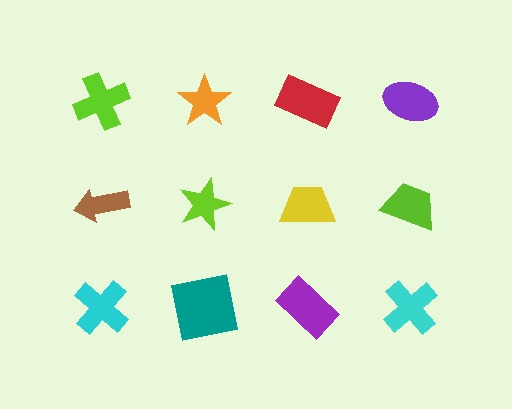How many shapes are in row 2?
4 shapes.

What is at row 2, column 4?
A lime trapezoid.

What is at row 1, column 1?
A lime cross.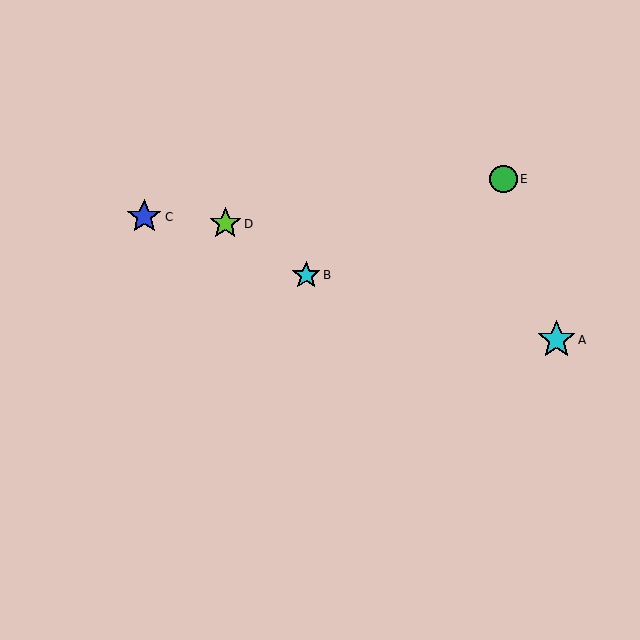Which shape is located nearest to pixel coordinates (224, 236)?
The lime star (labeled D) at (225, 224) is nearest to that location.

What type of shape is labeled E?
Shape E is a green circle.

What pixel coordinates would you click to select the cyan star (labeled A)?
Click at (556, 340) to select the cyan star A.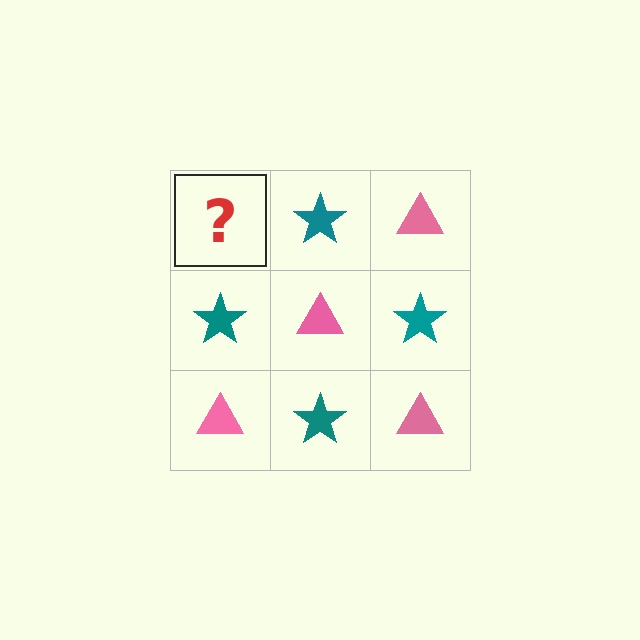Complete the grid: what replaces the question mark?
The question mark should be replaced with a pink triangle.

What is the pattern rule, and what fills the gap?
The rule is that it alternates pink triangle and teal star in a checkerboard pattern. The gap should be filled with a pink triangle.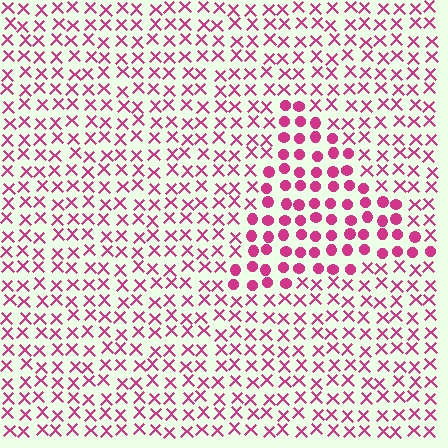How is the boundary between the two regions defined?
The boundary is defined by a change in element shape: circles inside vs. X marks outside. All elements share the same color and spacing.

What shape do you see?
I see a triangle.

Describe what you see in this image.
The image is filled with small magenta elements arranged in a uniform grid. A triangle-shaped region contains circles, while the surrounding area contains X marks. The boundary is defined purely by the change in element shape.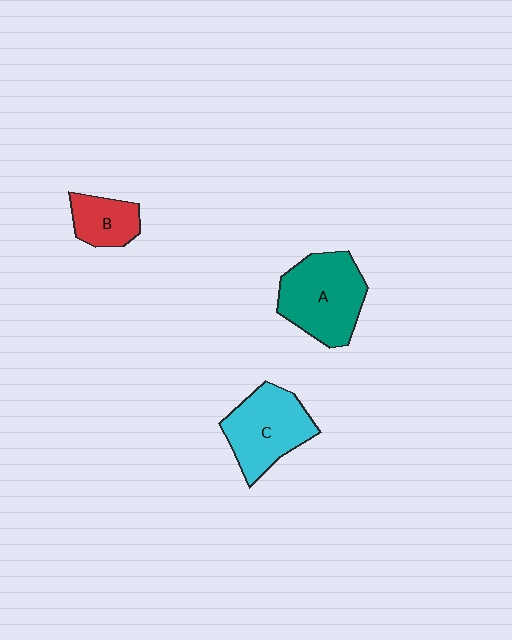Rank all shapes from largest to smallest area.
From largest to smallest: A (teal), C (cyan), B (red).